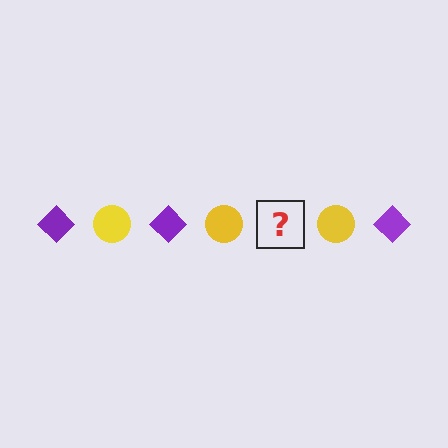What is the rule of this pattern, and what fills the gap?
The rule is that the pattern alternates between purple diamond and yellow circle. The gap should be filled with a purple diamond.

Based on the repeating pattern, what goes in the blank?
The blank should be a purple diamond.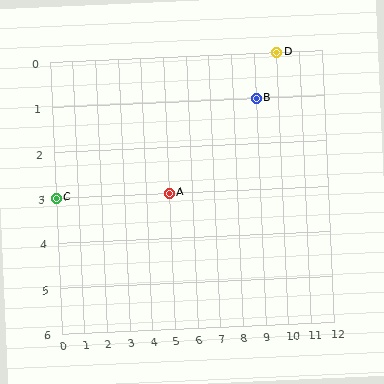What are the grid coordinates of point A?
Point A is at grid coordinates (5, 3).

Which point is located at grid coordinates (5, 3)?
Point A is at (5, 3).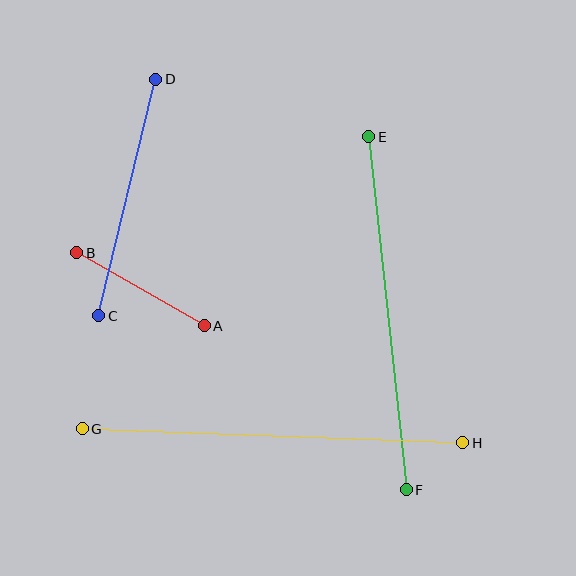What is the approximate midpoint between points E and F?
The midpoint is at approximately (387, 313) pixels.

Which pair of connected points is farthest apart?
Points G and H are farthest apart.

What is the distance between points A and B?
The distance is approximately 147 pixels.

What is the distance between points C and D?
The distance is approximately 244 pixels.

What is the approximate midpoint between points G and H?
The midpoint is at approximately (273, 436) pixels.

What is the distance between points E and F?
The distance is approximately 355 pixels.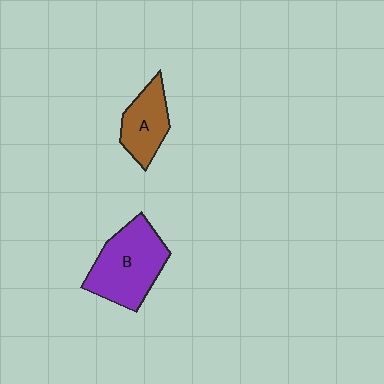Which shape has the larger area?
Shape B (purple).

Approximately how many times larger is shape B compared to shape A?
Approximately 1.6 times.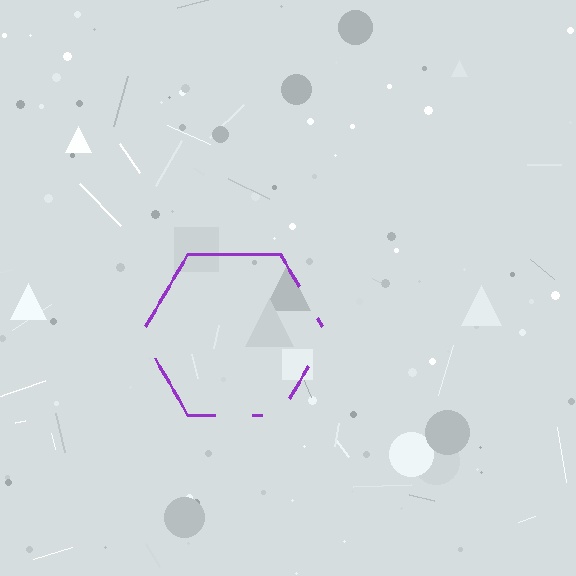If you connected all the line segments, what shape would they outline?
They would outline a hexagon.